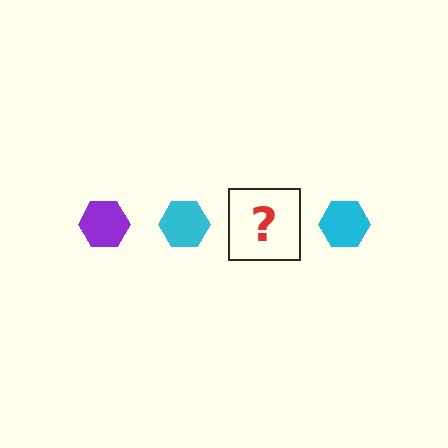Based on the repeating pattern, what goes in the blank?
The blank should be a purple hexagon.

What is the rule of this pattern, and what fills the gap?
The rule is that the pattern cycles through purple, cyan hexagons. The gap should be filled with a purple hexagon.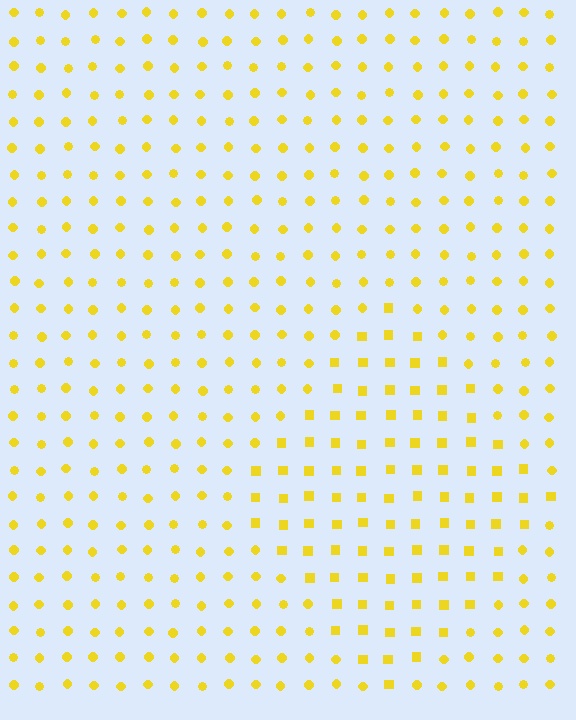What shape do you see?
I see a diamond.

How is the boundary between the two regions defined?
The boundary is defined by a change in element shape: squares inside vs. circles outside. All elements share the same color and spacing.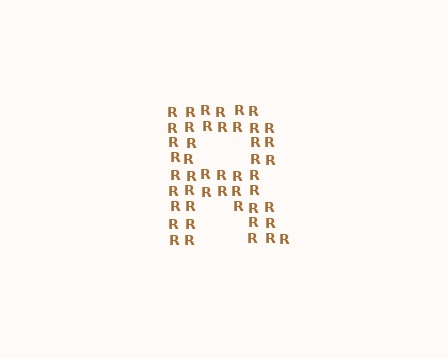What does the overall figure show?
The overall figure shows the letter R.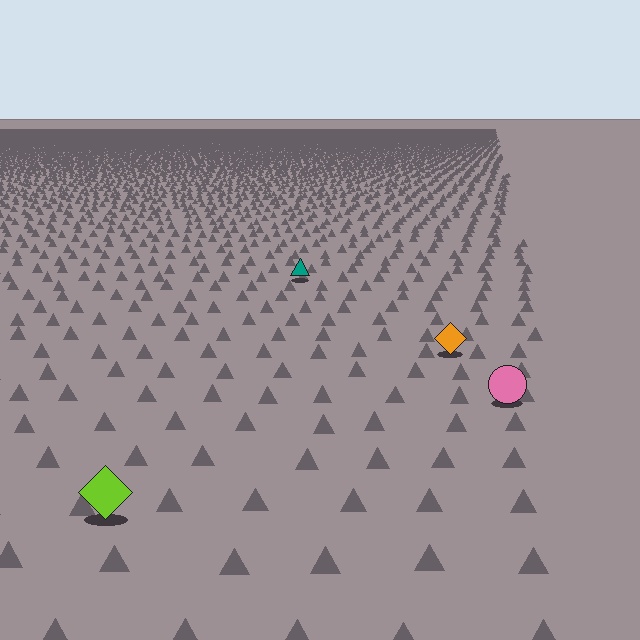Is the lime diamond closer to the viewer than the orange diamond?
Yes. The lime diamond is closer — you can tell from the texture gradient: the ground texture is coarser near it.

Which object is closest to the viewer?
The lime diamond is closest. The texture marks near it are larger and more spread out.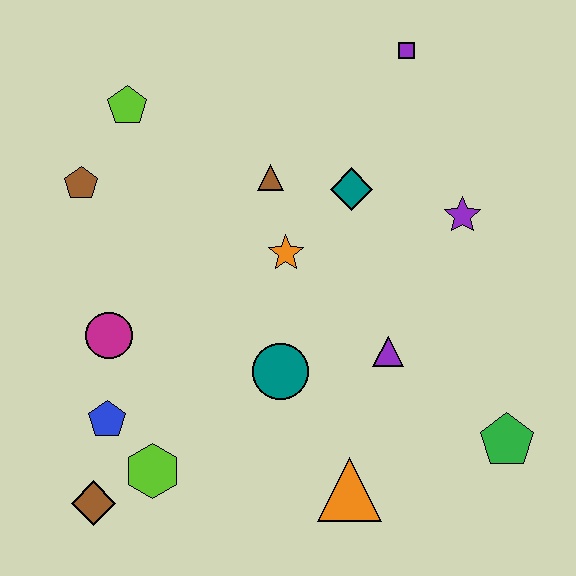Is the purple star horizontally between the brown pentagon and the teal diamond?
No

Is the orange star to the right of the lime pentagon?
Yes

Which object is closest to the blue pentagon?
The lime hexagon is closest to the blue pentagon.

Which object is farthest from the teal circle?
The purple square is farthest from the teal circle.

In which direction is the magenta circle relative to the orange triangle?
The magenta circle is to the left of the orange triangle.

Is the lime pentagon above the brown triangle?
Yes